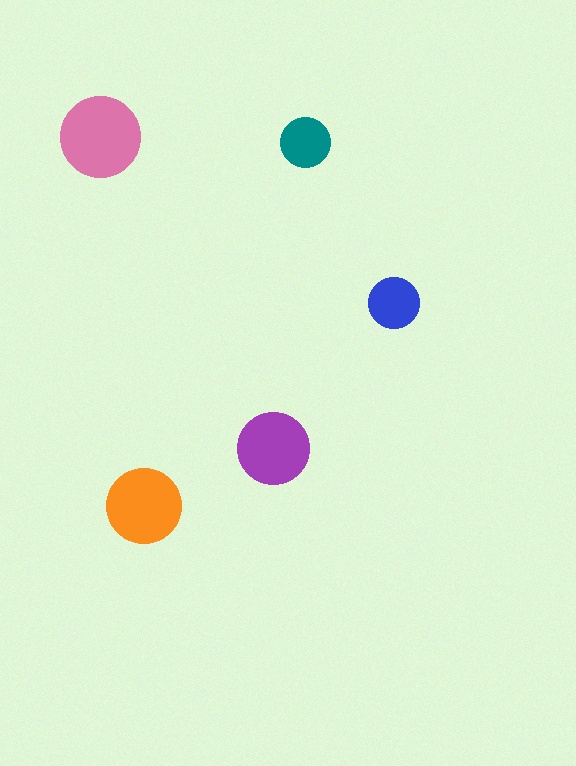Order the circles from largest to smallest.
the pink one, the orange one, the purple one, the blue one, the teal one.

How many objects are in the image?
There are 5 objects in the image.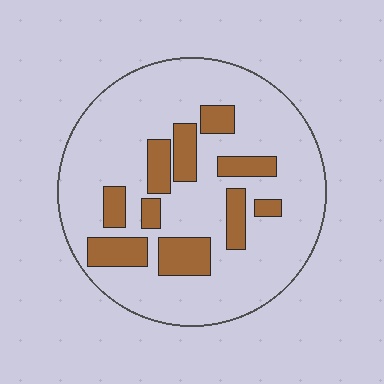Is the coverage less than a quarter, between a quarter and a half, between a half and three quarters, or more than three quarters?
Less than a quarter.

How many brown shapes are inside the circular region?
10.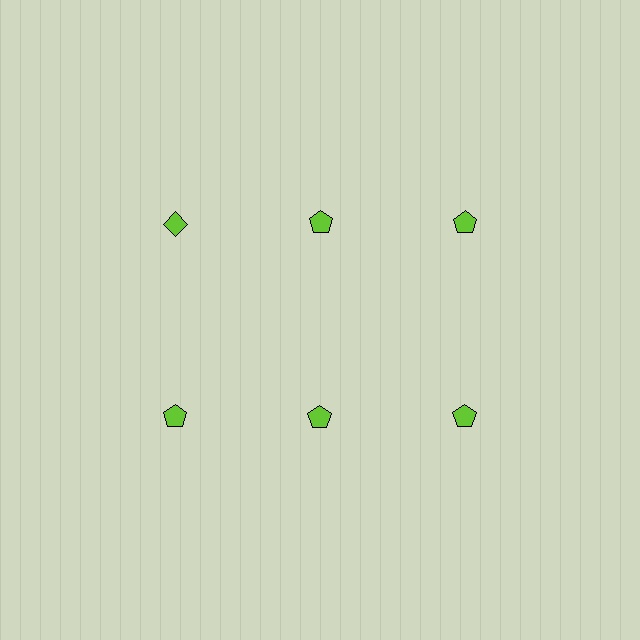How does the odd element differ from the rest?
It has a different shape: diamond instead of pentagon.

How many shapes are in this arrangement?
There are 6 shapes arranged in a grid pattern.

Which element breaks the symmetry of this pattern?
The lime diamond in the top row, leftmost column breaks the symmetry. All other shapes are lime pentagons.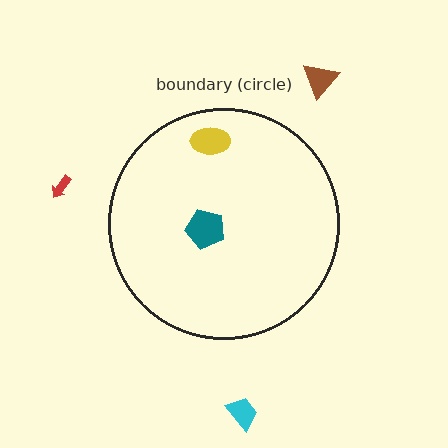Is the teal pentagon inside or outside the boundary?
Inside.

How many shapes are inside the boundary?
2 inside, 3 outside.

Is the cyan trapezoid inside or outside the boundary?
Outside.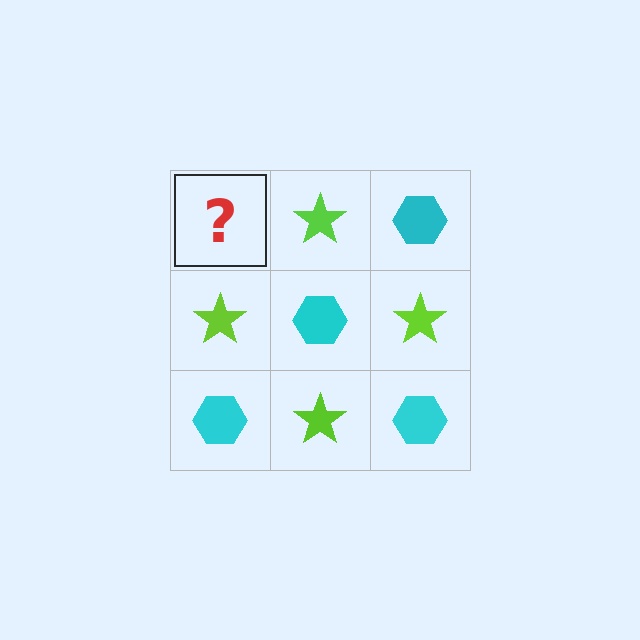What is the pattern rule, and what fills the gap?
The rule is that it alternates cyan hexagon and lime star in a checkerboard pattern. The gap should be filled with a cyan hexagon.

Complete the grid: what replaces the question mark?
The question mark should be replaced with a cyan hexagon.